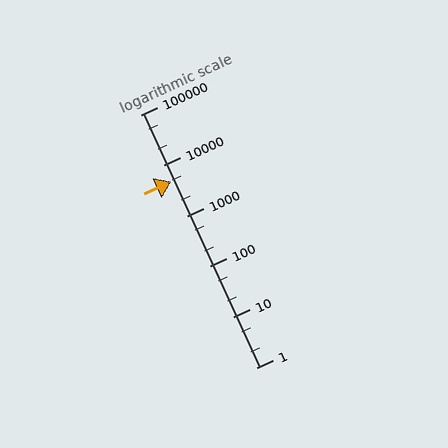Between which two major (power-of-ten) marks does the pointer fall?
The pointer is between 1000 and 10000.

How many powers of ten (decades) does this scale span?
The scale spans 5 decades, from 1 to 100000.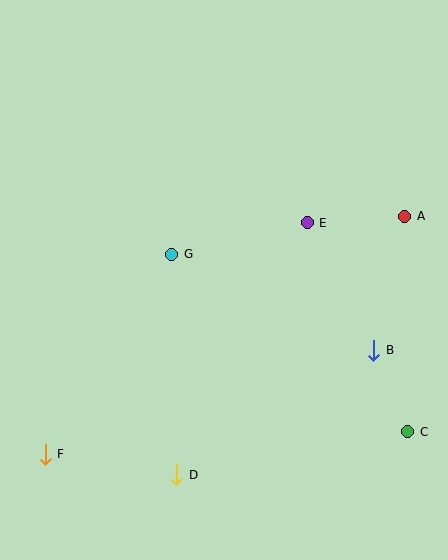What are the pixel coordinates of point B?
Point B is at (374, 350).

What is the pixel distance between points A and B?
The distance between A and B is 137 pixels.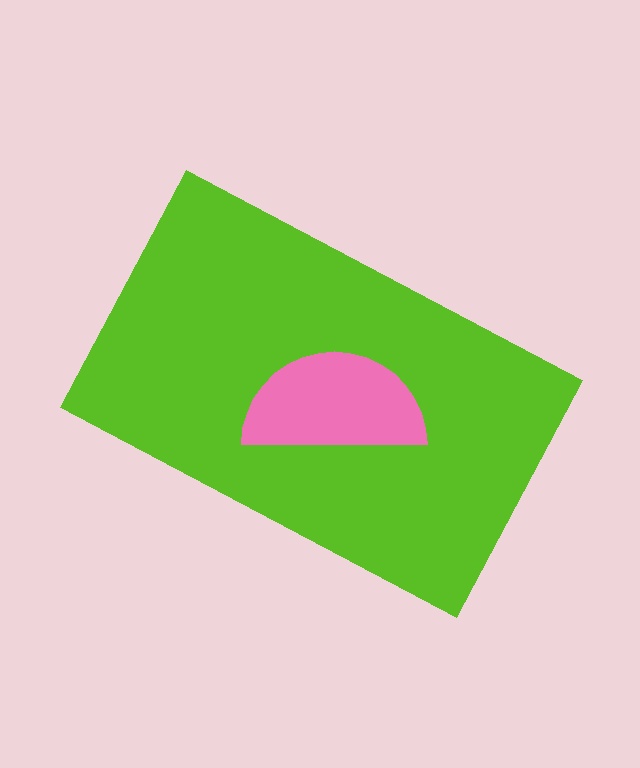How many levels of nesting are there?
2.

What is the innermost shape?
The pink semicircle.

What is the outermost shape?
The lime rectangle.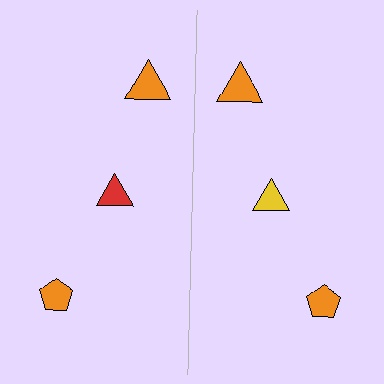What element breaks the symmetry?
The yellow triangle on the right side breaks the symmetry — its mirror counterpart is red.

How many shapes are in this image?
There are 6 shapes in this image.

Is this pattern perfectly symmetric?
No, the pattern is not perfectly symmetric. The yellow triangle on the right side breaks the symmetry — its mirror counterpart is red.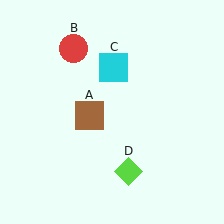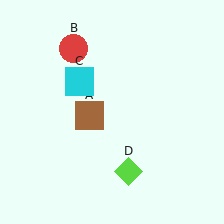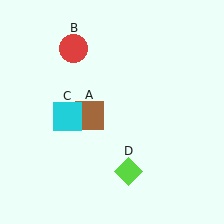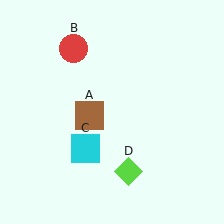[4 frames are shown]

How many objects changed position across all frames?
1 object changed position: cyan square (object C).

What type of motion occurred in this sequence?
The cyan square (object C) rotated counterclockwise around the center of the scene.